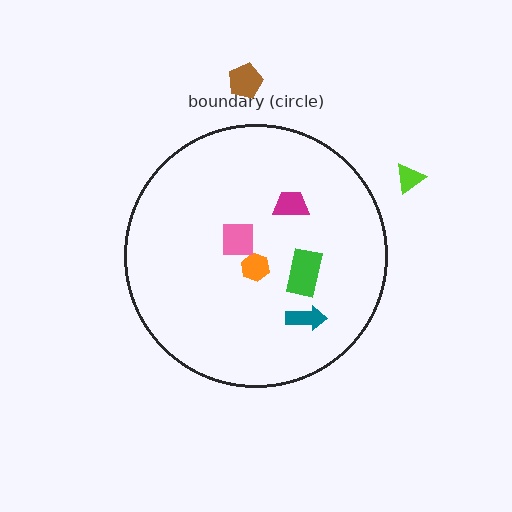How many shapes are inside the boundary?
5 inside, 2 outside.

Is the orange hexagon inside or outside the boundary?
Inside.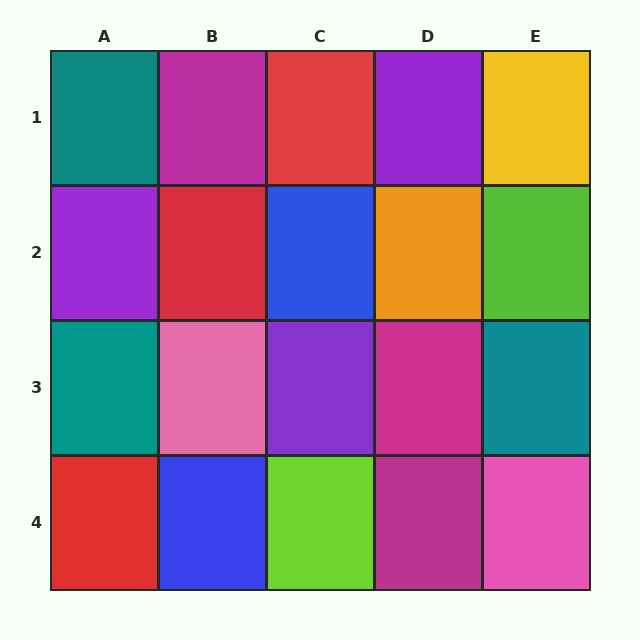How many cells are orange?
1 cell is orange.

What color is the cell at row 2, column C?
Blue.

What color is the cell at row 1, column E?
Yellow.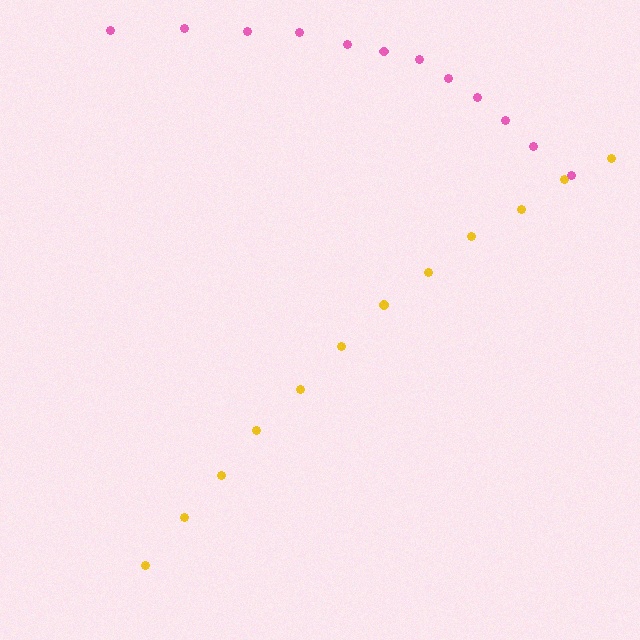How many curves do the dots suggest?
There are 2 distinct paths.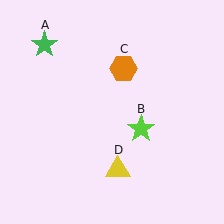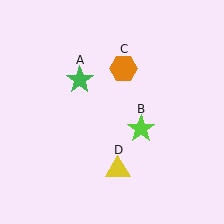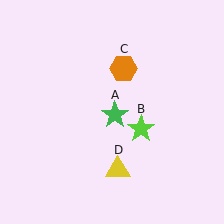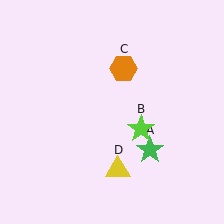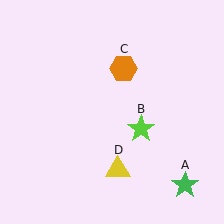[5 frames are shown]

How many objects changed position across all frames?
1 object changed position: green star (object A).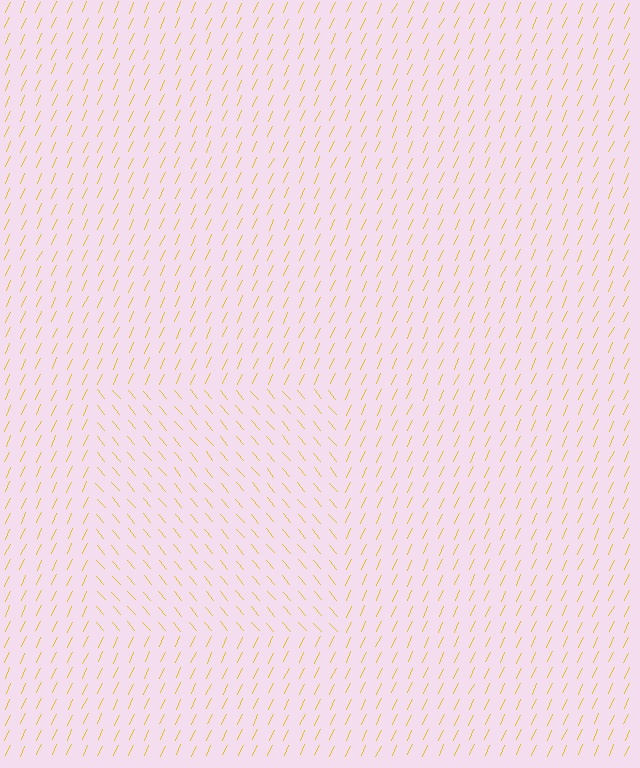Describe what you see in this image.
The image is filled with small yellow line segments. A rectangle region in the image has lines oriented differently from the surrounding lines, creating a visible texture boundary.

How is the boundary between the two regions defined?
The boundary is defined purely by a change in line orientation (approximately 66 degrees difference). All lines are the same color and thickness.